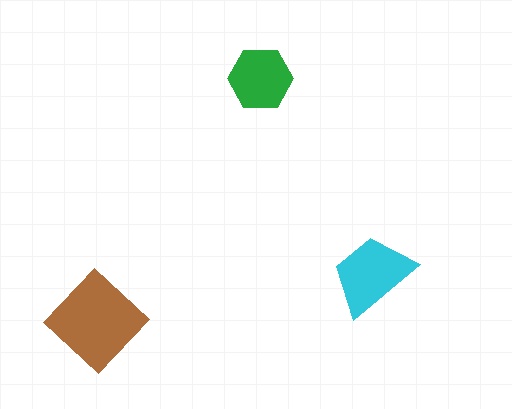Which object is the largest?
The brown diamond.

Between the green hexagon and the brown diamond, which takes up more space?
The brown diamond.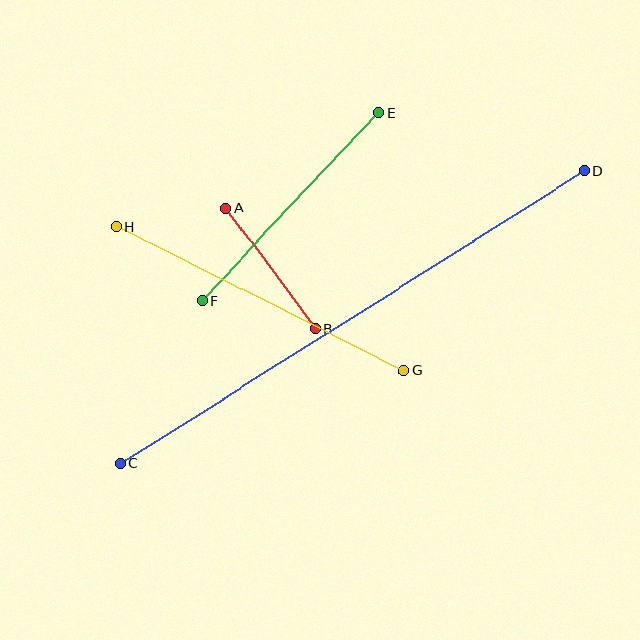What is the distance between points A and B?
The distance is approximately 150 pixels.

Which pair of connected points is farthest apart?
Points C and D are farthest apart.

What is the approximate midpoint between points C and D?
The midpoint is at approximately (352, 317) pixels.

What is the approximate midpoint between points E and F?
The midpoint is at approximately (290, 207) pixels.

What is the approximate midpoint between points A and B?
The midpoint is at approximately (270, 268) pixels.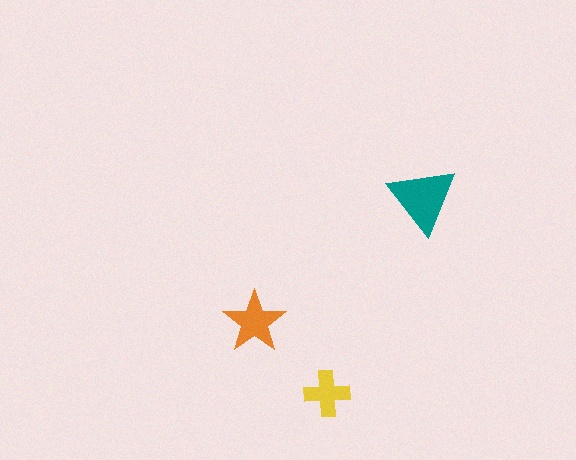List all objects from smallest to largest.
The yellow cross, the orange star, the teal triangle.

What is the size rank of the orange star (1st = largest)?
2nd.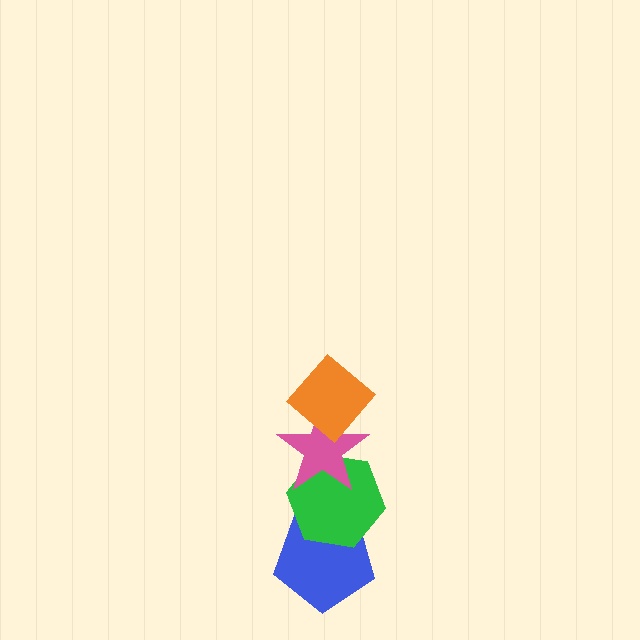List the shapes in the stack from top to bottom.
From top to bottom: the orange diamond, the pink star, the green hexagon, the blue pentagon.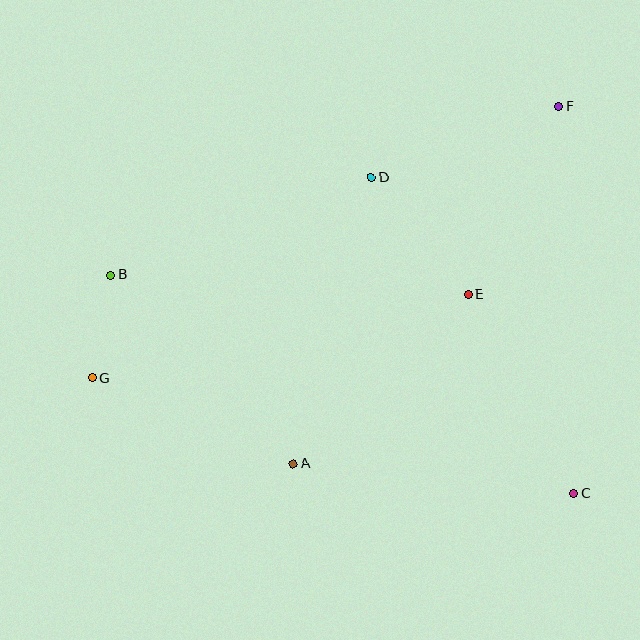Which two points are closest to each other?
Points B and G are closest to each other.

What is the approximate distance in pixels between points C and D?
The distance between C and D is approximately 375 pixels.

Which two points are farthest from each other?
Points F and G are farthest from each other.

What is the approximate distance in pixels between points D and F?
The distance between D and F is approximately 201 pixels.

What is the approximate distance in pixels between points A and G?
The distance between A and G is approximately 219 pixels.